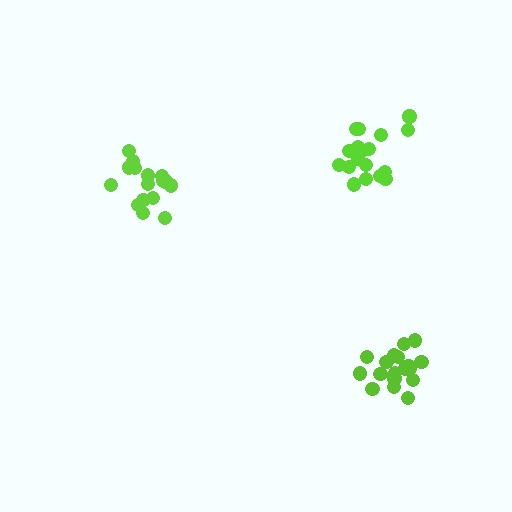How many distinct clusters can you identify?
There are 3 distinct clusters.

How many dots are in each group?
Group 1: 16 dots, Group 2: 19 dots, Group 3: 19 dots (54 total).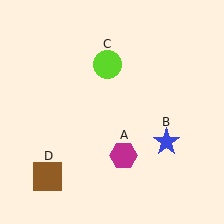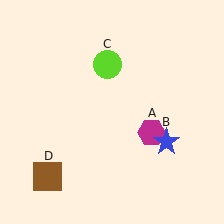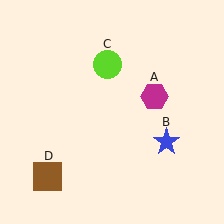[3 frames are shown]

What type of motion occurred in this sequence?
The magenta hexagon (object A) rotated counterclockwise around the center of the scene.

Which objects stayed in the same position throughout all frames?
Blue star (object B) and lime circle (object C) and brown square (object D) remained stationary.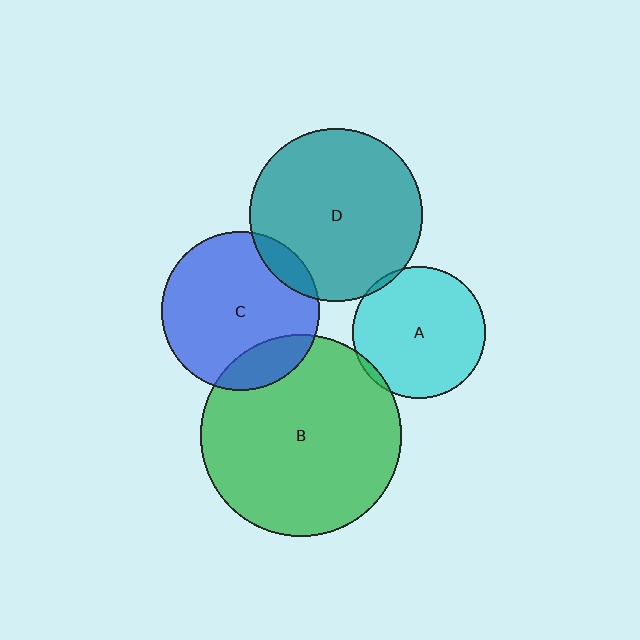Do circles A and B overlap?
Yes.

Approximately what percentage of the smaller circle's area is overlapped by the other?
Approximately 5%.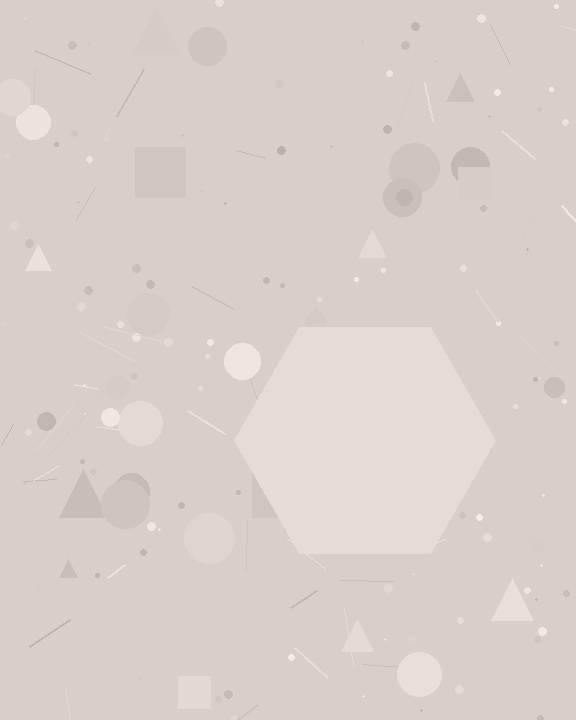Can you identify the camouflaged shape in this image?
The camouflaged shape is a hexagon.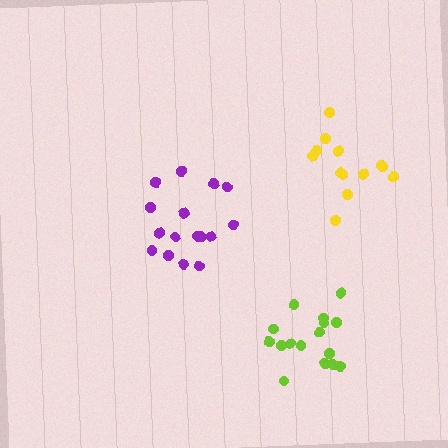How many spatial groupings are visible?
There are 3 spatial groupings.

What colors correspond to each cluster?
The clusters are colored: purple, yellow, lime.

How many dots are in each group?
Group 1: 16 dots, Group 2: 13 dots, Group 3: 16 dots (45 total).